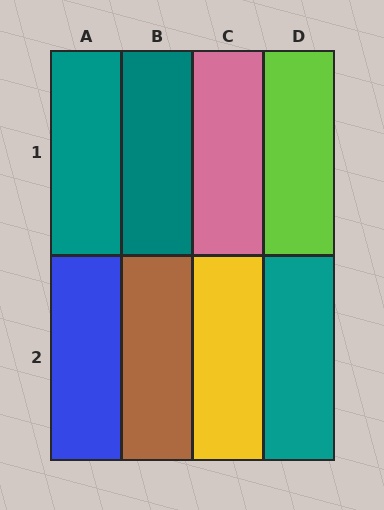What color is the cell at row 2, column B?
Brown.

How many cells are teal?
3 cells are teal.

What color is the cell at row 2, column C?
Yellow.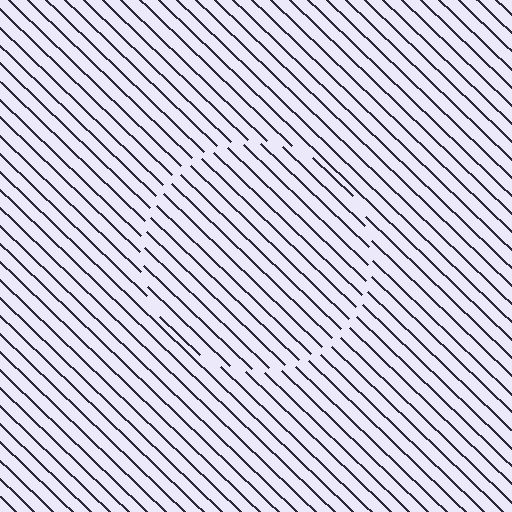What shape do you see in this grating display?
An illusory circle. The interior of the shape contains the same grating, shifted by half a period — the contour is defined by the phase discontinuity where line-ends from the inner and outer gratings abut.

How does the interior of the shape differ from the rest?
The interior of the shape contains the same grating, shifted by half a period — the contour is defined by the phase discontinuity where line-ends from the inner and outer gratings abut.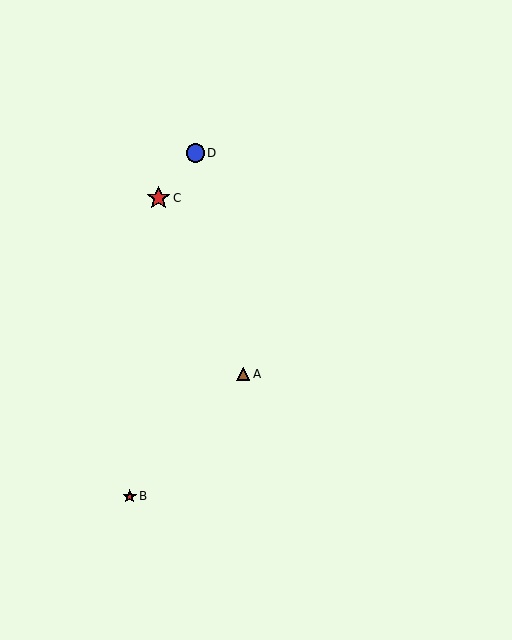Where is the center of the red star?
The center of the red star is at (130, 496).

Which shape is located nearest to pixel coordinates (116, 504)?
The red star (labeled B) at (130, 496) is nearest to that location.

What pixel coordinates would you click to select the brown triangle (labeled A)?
Click at (243, 374) to select the brown triangle A.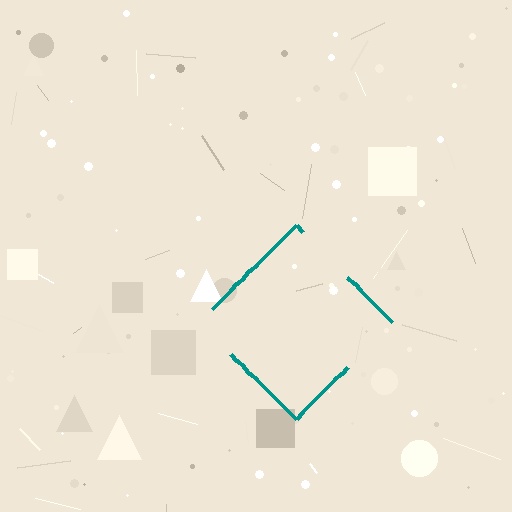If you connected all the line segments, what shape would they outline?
They would outline a diamond.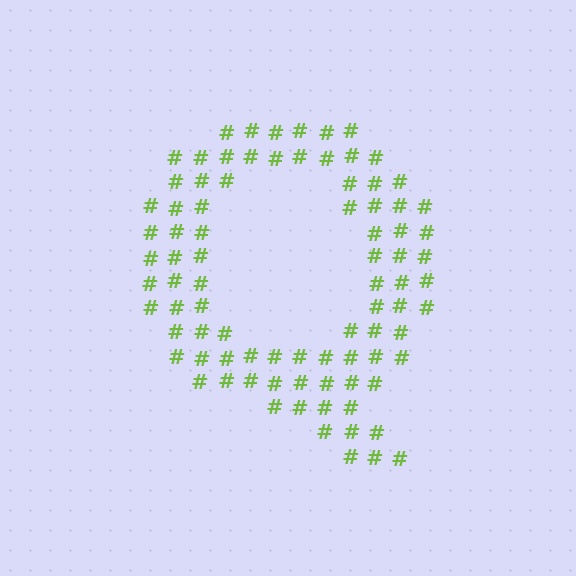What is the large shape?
The large shape is the letter Q.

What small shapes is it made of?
It is made of small hash symbols.